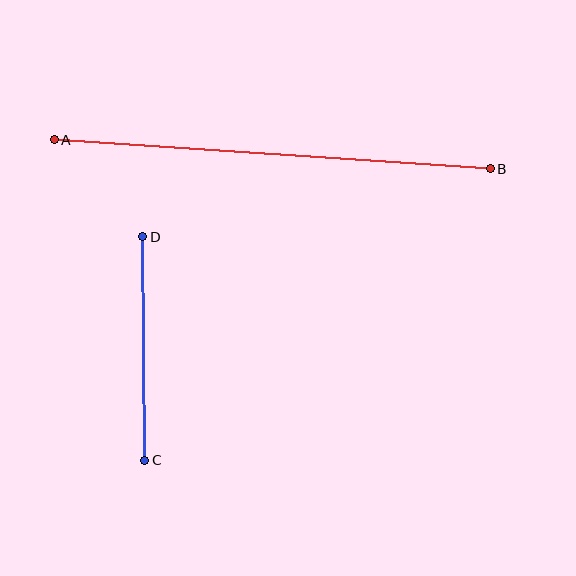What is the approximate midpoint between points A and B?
The midpoint is at approximately (272, 154) pixels.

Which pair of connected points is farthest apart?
Points A and B are farthest apart.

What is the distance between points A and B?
The distance is approximately 437 pixels.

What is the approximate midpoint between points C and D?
The midpoint is at approximately (144, 349) pixels.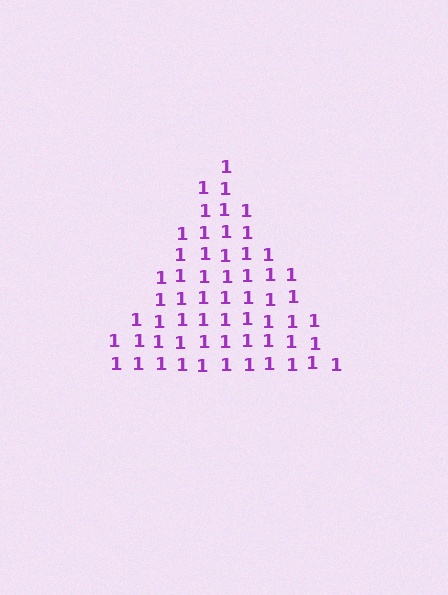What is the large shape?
The large shape is a triangle.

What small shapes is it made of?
It is made of small digit 1's.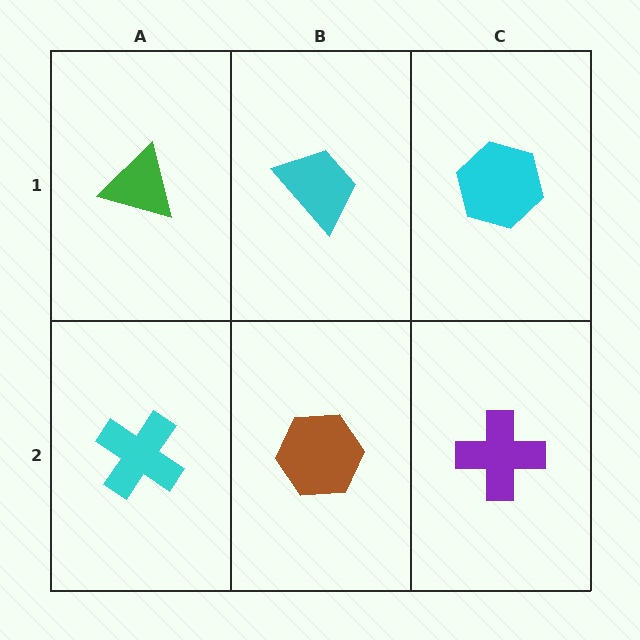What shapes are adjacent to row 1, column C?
A purple cross (row 2, column C), a cyan trapezoid (row 1, column B).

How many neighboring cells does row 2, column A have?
2.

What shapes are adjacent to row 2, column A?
A green triangle (row 1, column A), a brown hexagon (row 2, column B).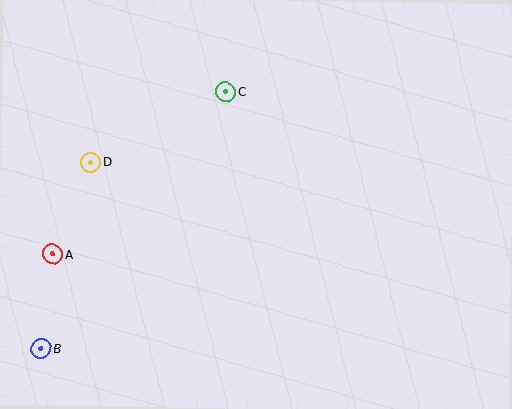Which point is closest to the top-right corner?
Point C is closest to the top-right corner.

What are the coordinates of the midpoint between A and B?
The midpoint between A and B is at (47, 301).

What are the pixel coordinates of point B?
Point B is at (41, 349).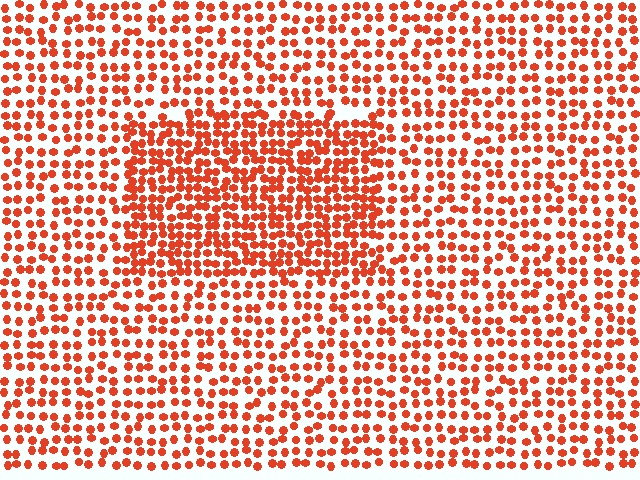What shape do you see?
I see a rectangle.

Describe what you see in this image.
The image contains small red elements arranged at two different densities. A rectangle-shaped region is visible where the elements are more densely packed than the surrounding area.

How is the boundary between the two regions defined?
The boundary is defined by a change in element density (approximately 1.7x ratio). All elements are the same color, size, and shape.